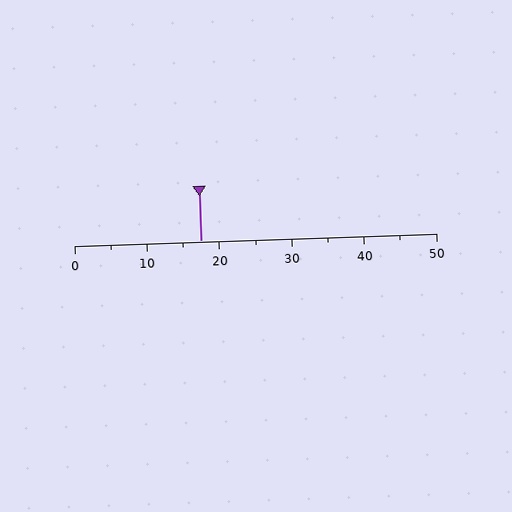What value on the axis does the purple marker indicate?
The marker indicates approximately 17.5.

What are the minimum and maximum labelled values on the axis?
The axis runs from 0 to 50.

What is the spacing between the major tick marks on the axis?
The major ticks are spaced 10 apart.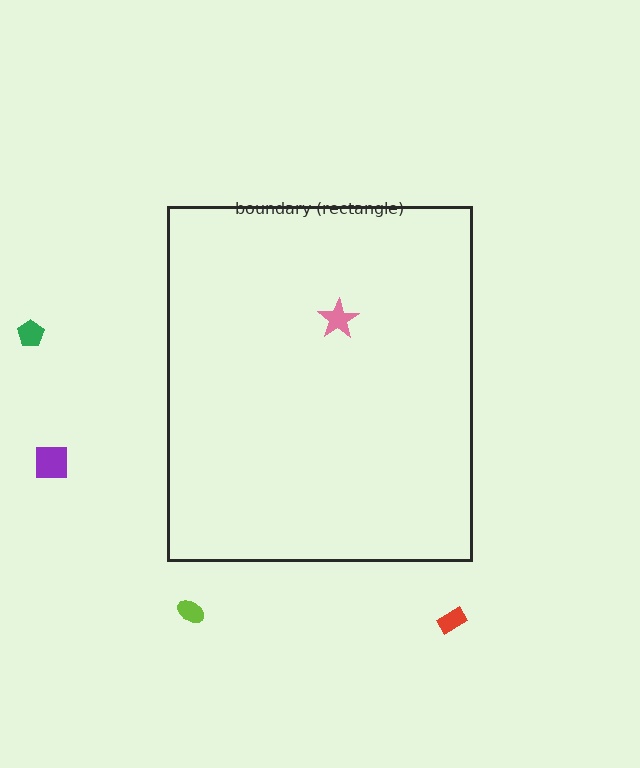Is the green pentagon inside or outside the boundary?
Outside.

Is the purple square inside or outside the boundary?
Outside.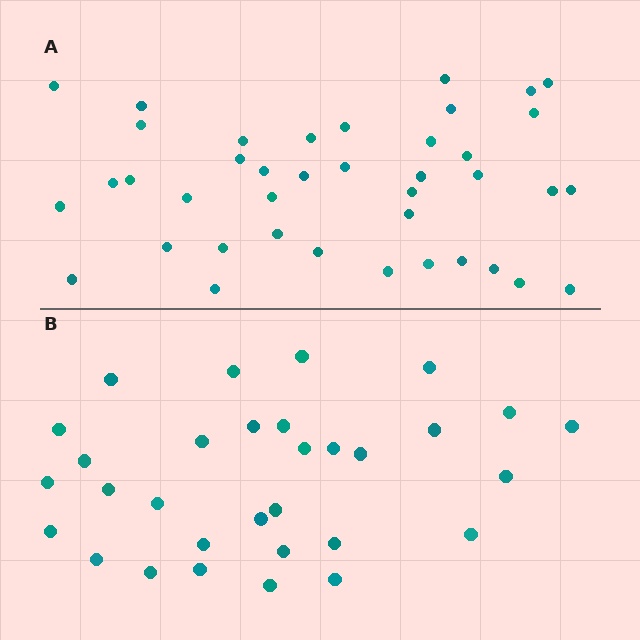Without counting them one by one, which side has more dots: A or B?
Region A (the top region) has more dots.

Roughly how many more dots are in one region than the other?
Region A has roughly 8 or so more dots than region B.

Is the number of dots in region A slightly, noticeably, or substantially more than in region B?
Region A has noticeably more, but not dramatically so. The ratio is roughly 1.3 to 1.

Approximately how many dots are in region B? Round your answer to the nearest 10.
About 30 dots. (The exact count is 31, which rounds to 30.)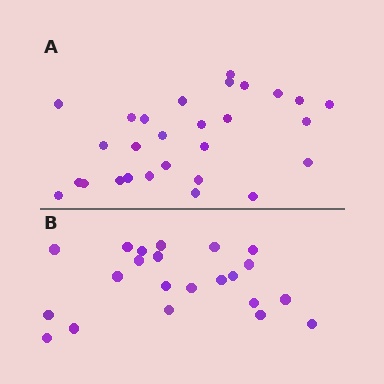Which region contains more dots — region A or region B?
Region A (the top region) has more dots.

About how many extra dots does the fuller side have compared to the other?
Region A has about 6 more dots than region B.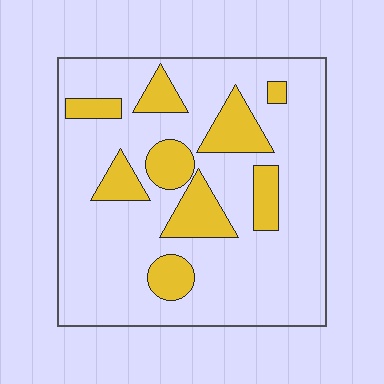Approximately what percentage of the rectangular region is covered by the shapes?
Approximately 20%.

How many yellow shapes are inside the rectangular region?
9.